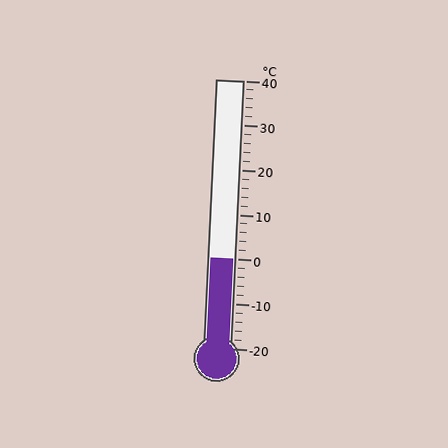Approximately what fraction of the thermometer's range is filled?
The thermometer is filled to approximately 35% of its range.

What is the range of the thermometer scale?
The thermometer scale ranges from -20°C to 40°C.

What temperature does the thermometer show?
The thermometer shows approximately 0°C.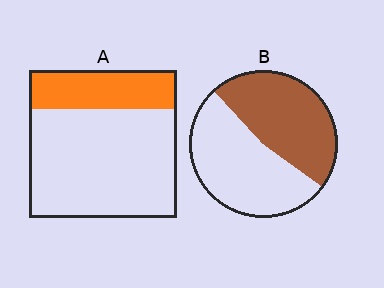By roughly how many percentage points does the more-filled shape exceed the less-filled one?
By roughly 20 percentage points (B over A).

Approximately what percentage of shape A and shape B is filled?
A is approximately 25% and B is approximately 45%.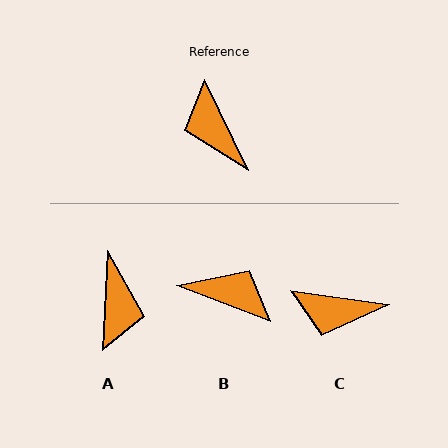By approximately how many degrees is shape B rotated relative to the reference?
Approximately 138 degrees clockwise.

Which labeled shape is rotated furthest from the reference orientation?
A, about 151 degrees away.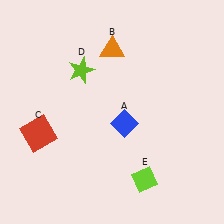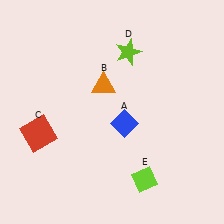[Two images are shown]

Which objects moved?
The objects that moved are: the orange triangle (B), the lime star (D).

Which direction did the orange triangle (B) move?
The orange triangle (B) moved down.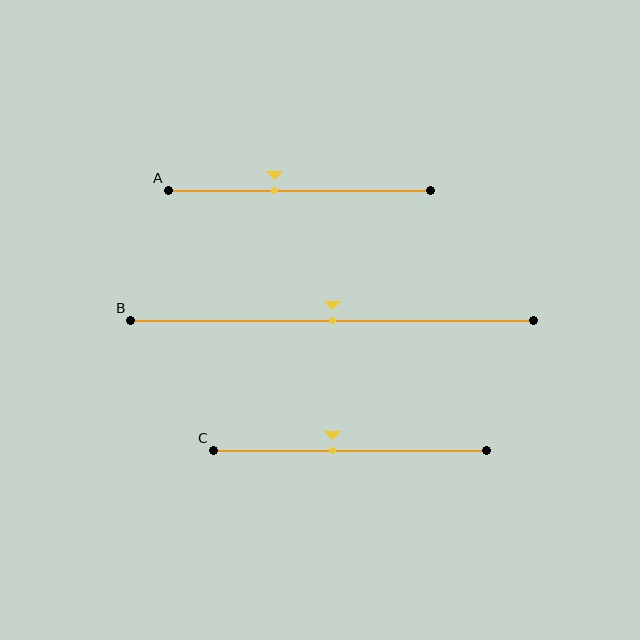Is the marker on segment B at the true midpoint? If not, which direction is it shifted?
Yes, the marker on segment B is at the true midpoint.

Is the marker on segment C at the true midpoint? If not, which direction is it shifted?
No, the marker on segment C is shifted to the left by about 6% of the segment length.